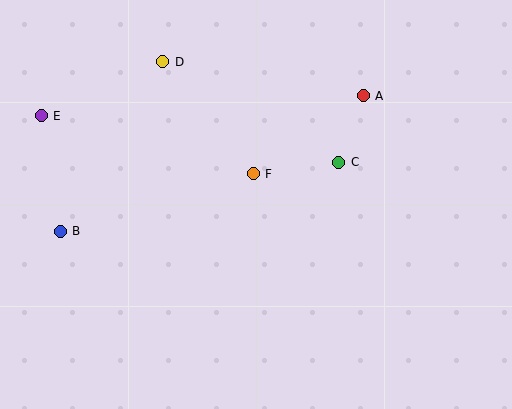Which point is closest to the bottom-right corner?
Point C is closest to the bottom-right corner.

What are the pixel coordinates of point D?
Point D is at (163, 62).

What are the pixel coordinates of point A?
Point A is at (363, 96).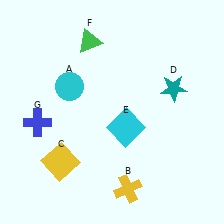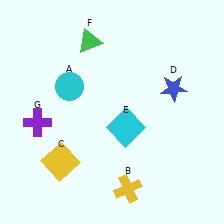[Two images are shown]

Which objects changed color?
D changed from teal to blue. G changed from blue to purple.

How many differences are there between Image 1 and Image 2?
There are 2 differences between the two images.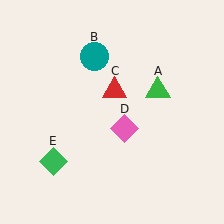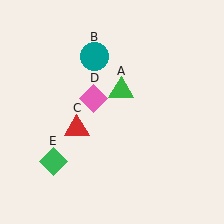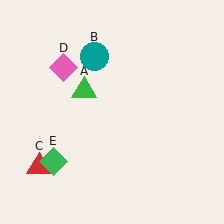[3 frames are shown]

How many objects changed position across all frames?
3 objects changed position: green triangle (object A), red triangle (object C), pink diamond (object D).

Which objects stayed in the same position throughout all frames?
Teal circle (object B) and green diamond (object E) remained stationary.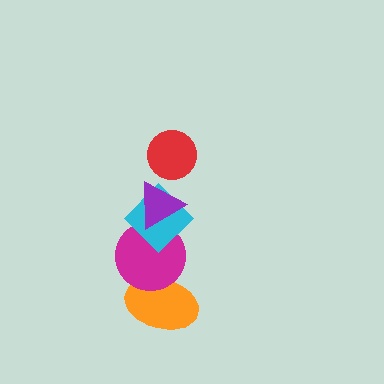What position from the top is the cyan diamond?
The cyan diamond is 3rd from the top.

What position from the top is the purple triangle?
The purple triangle is 2nd from the top.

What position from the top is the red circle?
The red circle is 1st from the top.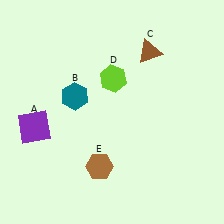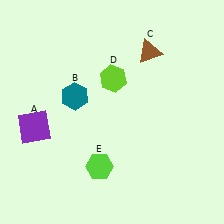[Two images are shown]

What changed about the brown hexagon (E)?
In Image 1, E is brown. In Image 2, it changed to lime.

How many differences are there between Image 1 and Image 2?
There is 1 difference between the two images.